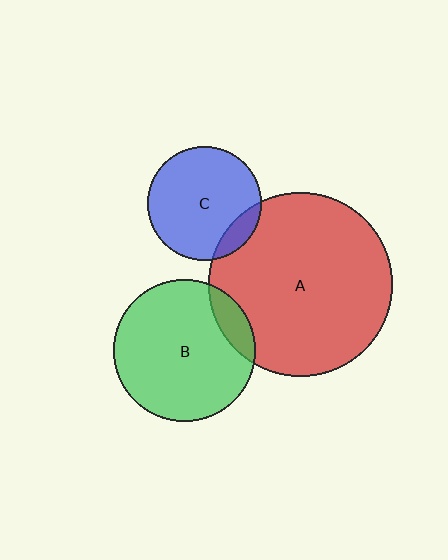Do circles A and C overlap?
Yes.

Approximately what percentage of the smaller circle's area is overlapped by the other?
Approximately 10%.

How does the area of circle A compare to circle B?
Approximately 1.7 times.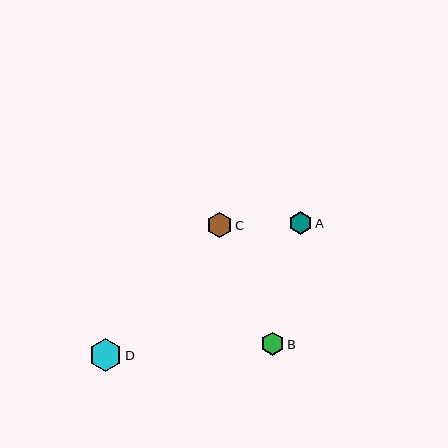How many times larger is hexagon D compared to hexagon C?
Hexagon D is approximately 1.3 times the size of hexagon C.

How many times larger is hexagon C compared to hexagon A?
Hexagon C is approximately 1.1 times the size of hexagon A.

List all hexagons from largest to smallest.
From largest to smallest: D, C, A, B.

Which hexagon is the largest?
Hexagon D is the largest with a size of approximately 33 pixels.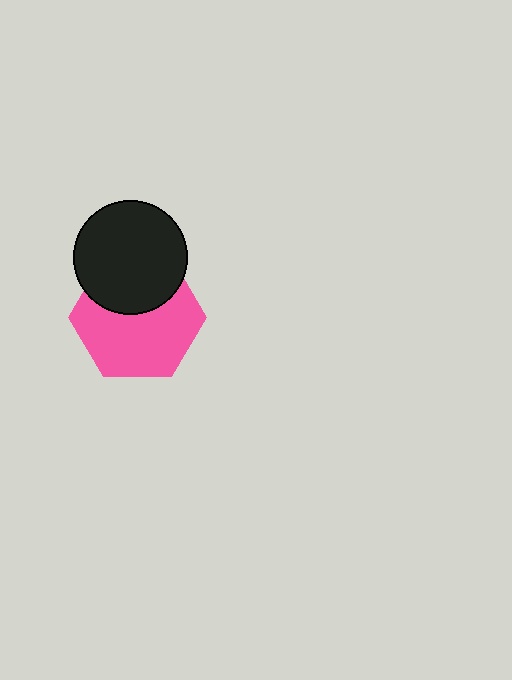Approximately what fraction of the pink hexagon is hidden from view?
Roughly 36% of the pink hexagon is hidden behind the black circle.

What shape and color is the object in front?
The object in front is a black circle.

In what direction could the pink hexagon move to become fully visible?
The pink hexagon could move down. That would shift it out from behind the black circle entirely.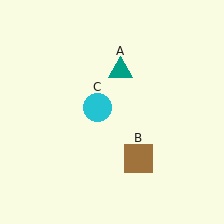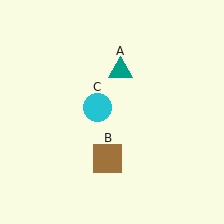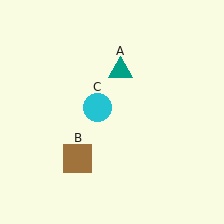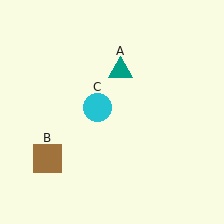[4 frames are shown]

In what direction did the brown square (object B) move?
The brown square (object B) moved left.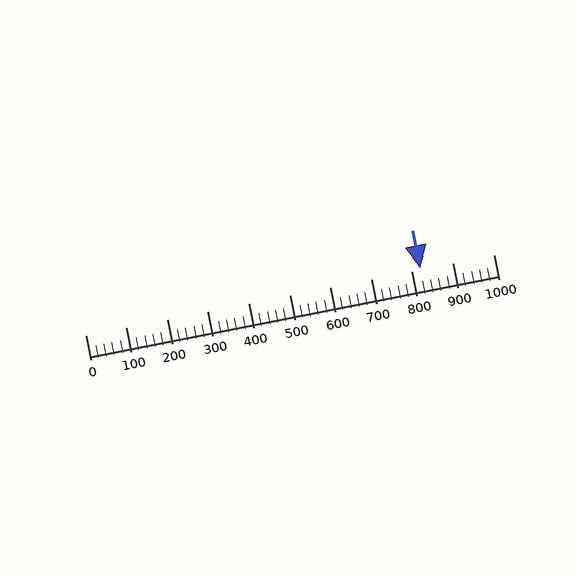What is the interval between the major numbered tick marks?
The major tick marks are spaced 100 units apart.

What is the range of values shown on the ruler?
The ruler shows values from 0 to 1000.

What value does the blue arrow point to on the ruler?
The blue arrow points to approximately 820.